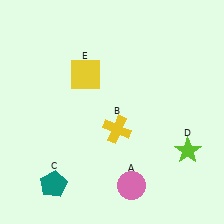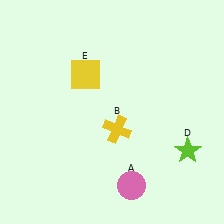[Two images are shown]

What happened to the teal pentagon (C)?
The teal pentagon (C) was removed in Image 2. It was in the bottom-left area of Image 1.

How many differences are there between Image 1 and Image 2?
There is 1 difference between the two images.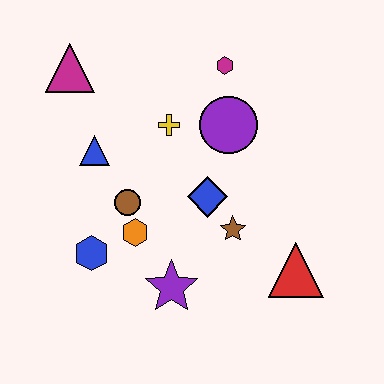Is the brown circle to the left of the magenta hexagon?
Yes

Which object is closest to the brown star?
The blue diamond is closest to the brown star.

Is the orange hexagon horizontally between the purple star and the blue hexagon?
Yes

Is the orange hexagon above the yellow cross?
No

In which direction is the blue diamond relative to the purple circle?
The blue diamond is below the purple circle.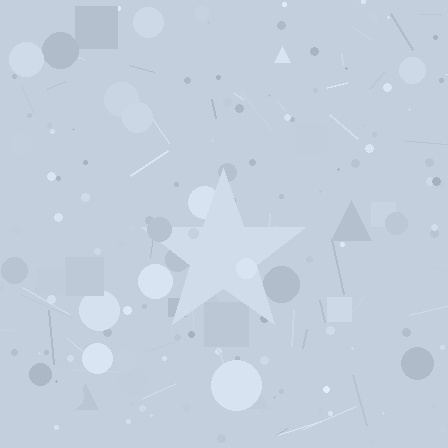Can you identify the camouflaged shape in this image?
The camouflaged shape is a star.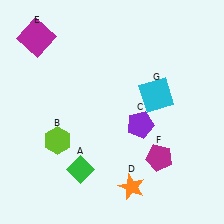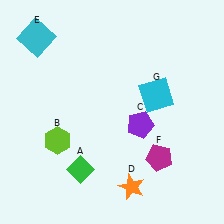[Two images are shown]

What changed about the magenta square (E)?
In Image 1, E is magenta. In Image 2, it changed to cyan.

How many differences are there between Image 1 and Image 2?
There is 1 difference between the two images.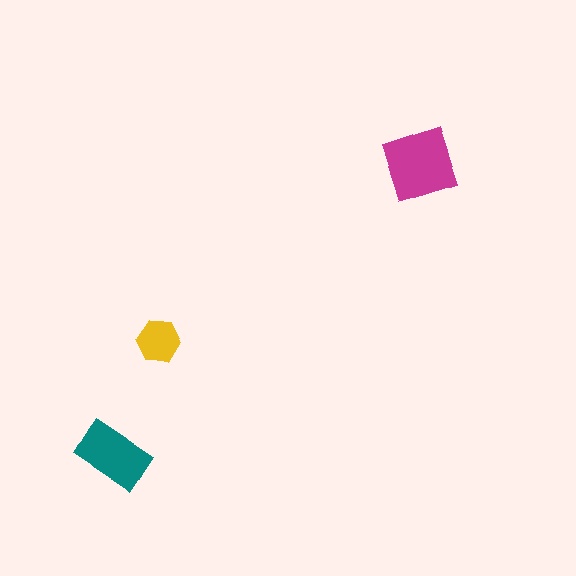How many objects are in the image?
There are 3 objects in the image.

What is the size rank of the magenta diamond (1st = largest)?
1st.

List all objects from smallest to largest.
The yellow hexagon, the teal rectangle, the magenta diamond.